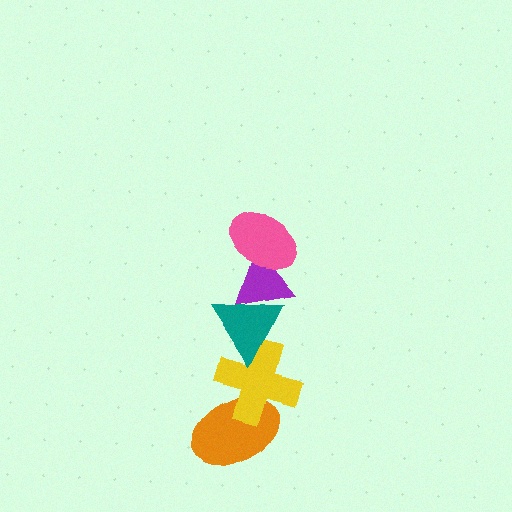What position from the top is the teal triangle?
The teal triangle is 3rd from the top.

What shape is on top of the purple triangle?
The pink ellipse is on top of the purple triangle.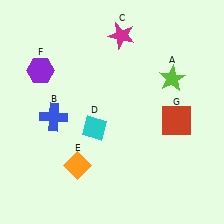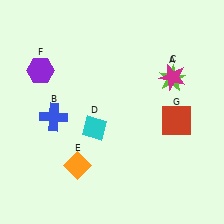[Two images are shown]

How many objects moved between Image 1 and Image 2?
1 object moved between the two images.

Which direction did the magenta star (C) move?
The magenta star (C) moved right.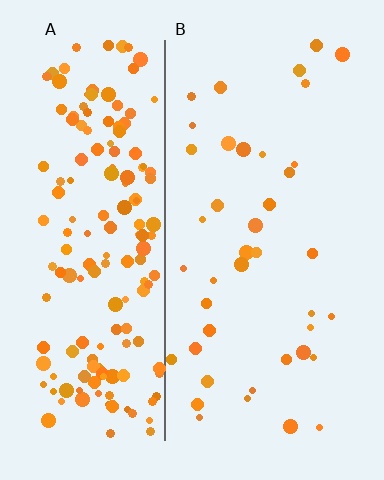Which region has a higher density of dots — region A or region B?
A (the left).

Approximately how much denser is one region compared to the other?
Approximately 4.3× — region A over region B.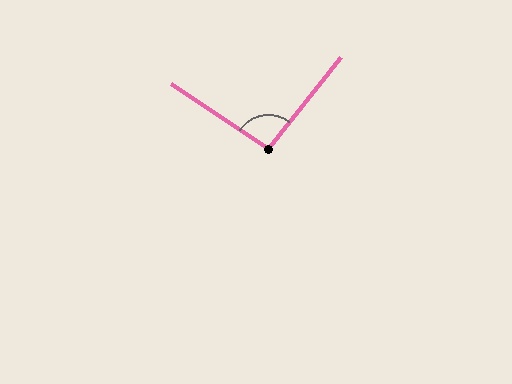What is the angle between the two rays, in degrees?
Approximately 94 degrees.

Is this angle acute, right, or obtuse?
It is approximately a right angle.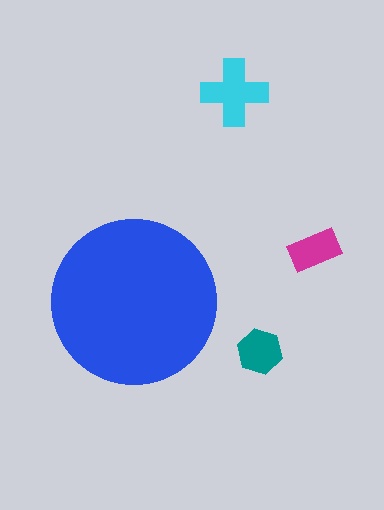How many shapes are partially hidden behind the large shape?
0 shapes are partially hidden.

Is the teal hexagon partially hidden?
No, the teal hexagon is fully visible.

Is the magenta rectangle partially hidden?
No, the magenta rectangle is fully visible.